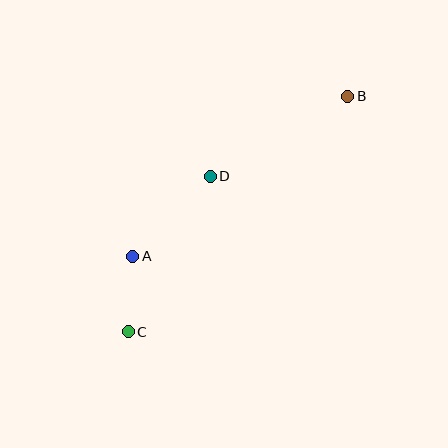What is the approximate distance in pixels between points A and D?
The distance between A and D is approximately 111 pixels.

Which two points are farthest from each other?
Points B and C are farthest from each other.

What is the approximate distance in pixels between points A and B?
The distance between A and B is approximately 268 pixels.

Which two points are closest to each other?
Points A and C are closest to each other.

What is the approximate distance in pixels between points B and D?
The distance between B and D is approximately 159 pixels.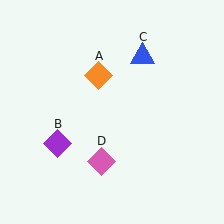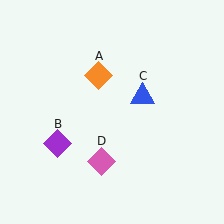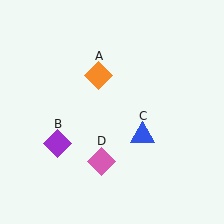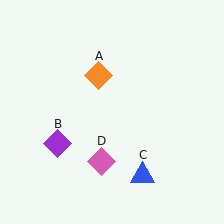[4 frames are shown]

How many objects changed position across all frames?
1 object changed position: blue triangle (object C).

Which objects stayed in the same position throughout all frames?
Orange diamond (object A) and purple diamond (object B) and pink diamond (object D) remained stationary.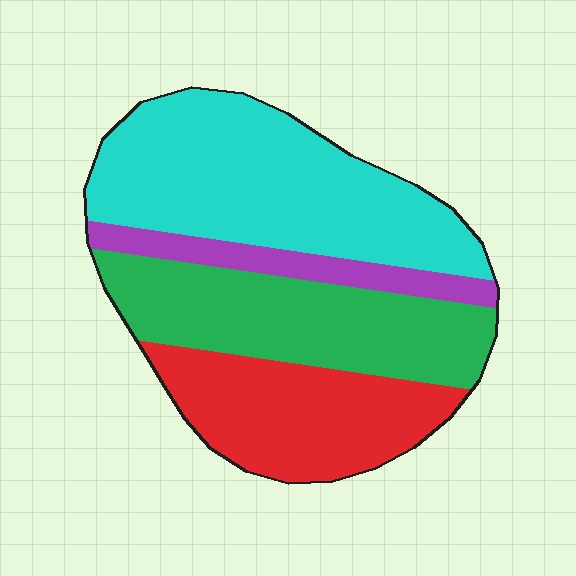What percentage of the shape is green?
Green takes up between a quarter and a half of the shape.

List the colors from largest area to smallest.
From largest to smallest: cyan, green, red, purple.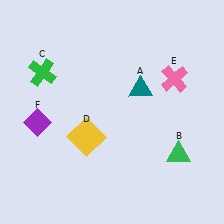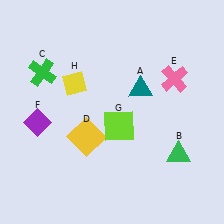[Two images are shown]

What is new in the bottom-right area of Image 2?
A lime square (G) was added in the bottom-right area of Image 2.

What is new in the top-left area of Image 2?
A yellow diamond (H) was added in the top-left area of Image 2.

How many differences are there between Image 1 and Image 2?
There are 2 differences between the two images.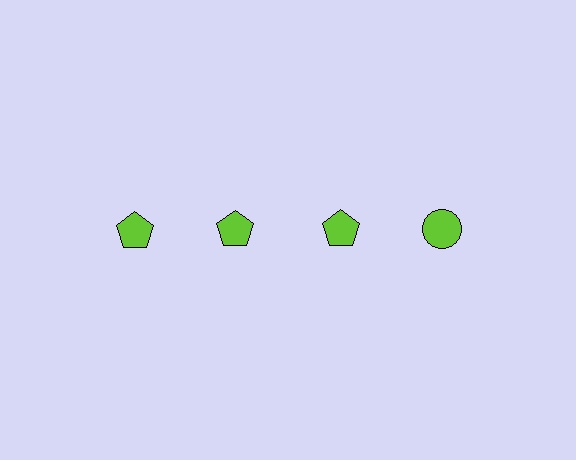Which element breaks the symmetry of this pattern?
The lime circle in the top row, second from right column breaks the symmetry. All other shapes are lime pentagons.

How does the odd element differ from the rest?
It has a different shape: circle instead of pentagon.